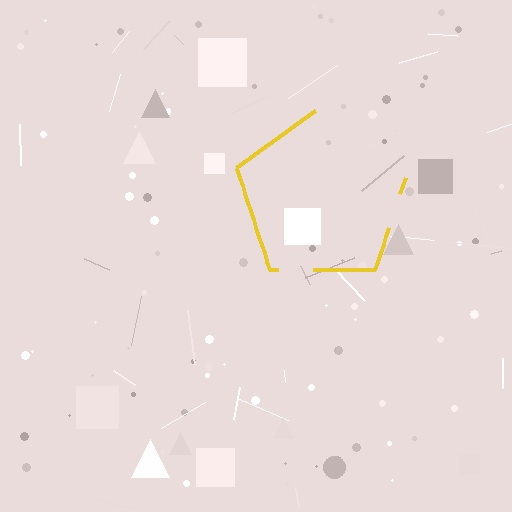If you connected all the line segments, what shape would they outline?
They would outline a pentagon.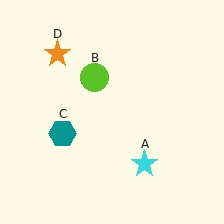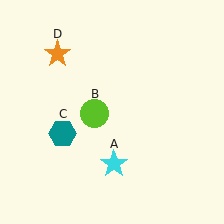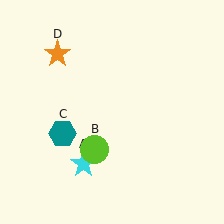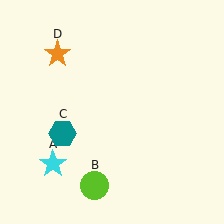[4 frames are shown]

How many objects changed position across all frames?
2 objects changed position: cyan star (object A), lime circle (object B).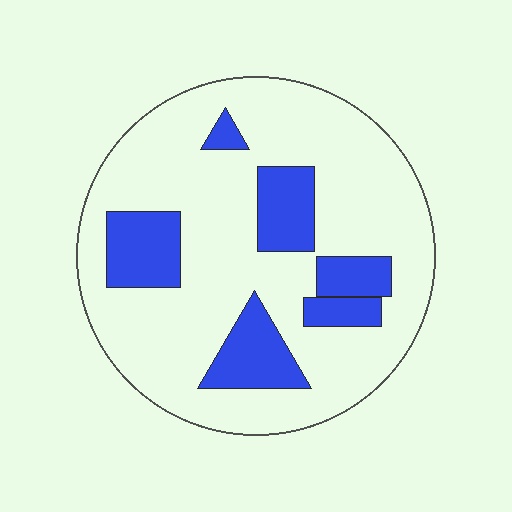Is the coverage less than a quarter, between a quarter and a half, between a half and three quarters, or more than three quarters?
Less than a quarter.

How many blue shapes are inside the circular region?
6.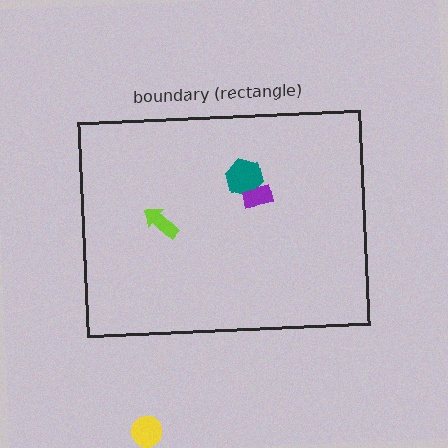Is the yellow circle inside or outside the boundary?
Outside.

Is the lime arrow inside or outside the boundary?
Inside.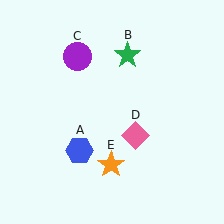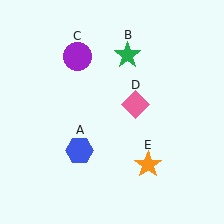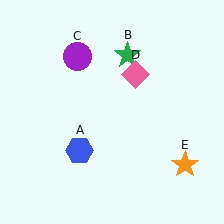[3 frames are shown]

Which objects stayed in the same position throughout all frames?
Blue hexagon (object A) and green star (object B) and purple circle (object C) remained stationary.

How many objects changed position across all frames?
2 objects changed position: pink diamond (object D), orange star (object E).